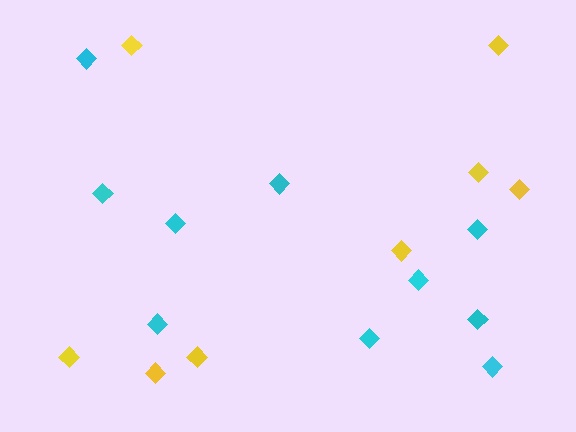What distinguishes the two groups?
There are 2 groups: one group of yellow diamonds (8) and one group of cyan diamonds (10).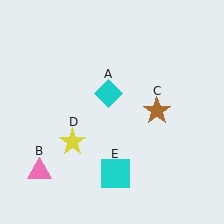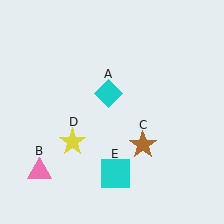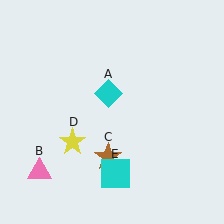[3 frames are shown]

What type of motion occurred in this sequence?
The brown star (object C) rotated clockwise around the center of the scene.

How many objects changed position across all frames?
1 object changed position: brown star (object C).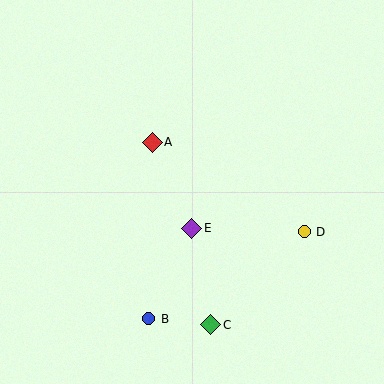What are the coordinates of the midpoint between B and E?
The midpoint between B and E is at (170, 274).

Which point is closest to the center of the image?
Point E at (192, 228) is closest to the center.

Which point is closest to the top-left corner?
Point A is closest to the top-left corner.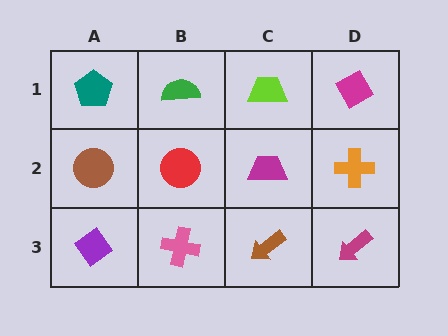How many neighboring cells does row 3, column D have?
2.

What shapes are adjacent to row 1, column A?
A brown circle (row 2, column A), a green semicircle (row 1, column B).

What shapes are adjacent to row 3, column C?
A magenta trapezoid (row 2, column C), a pink cross (row 3, column B), a magenta arrow (row 3, column D).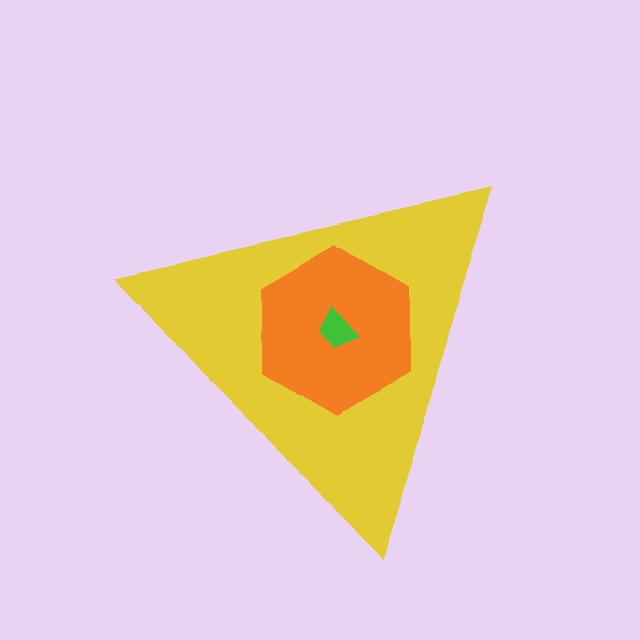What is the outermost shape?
The yellow triangle.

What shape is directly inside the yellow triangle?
The orange hexagon.